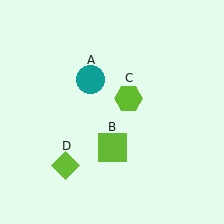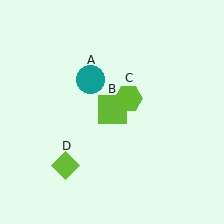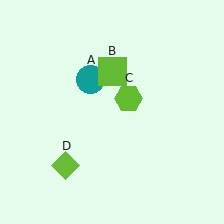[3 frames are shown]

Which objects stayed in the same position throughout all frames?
Teal circle (object A) and lime hexagon (object C) and lime diamond (object D) remained stationary.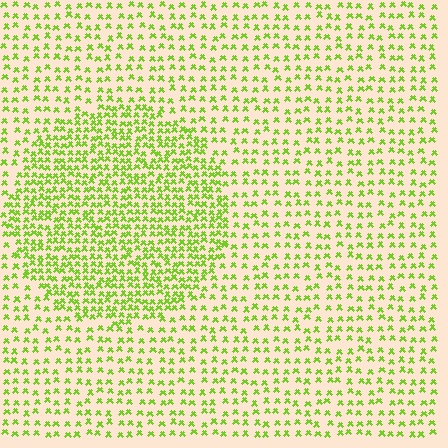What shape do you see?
I see a circle.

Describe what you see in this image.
The image contains small lime elements arranged at two different densities. A circle-shaped region is visible where the elements are more densely packed than the surrounding area.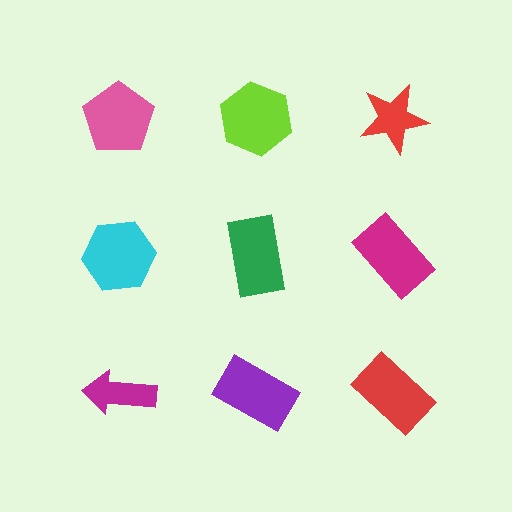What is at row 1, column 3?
A red star.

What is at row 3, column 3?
A red rectangle.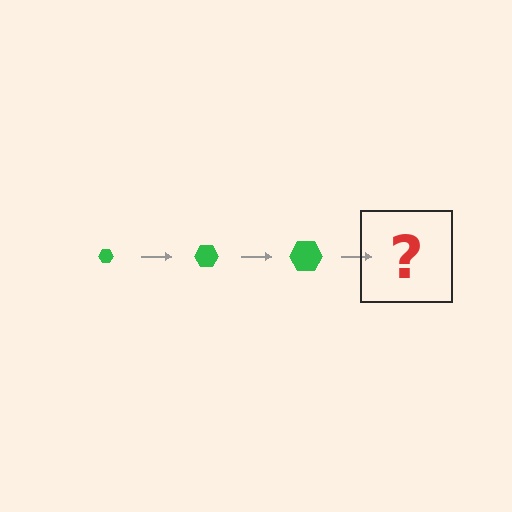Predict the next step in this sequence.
The next step is a green hexagon, larger than the previous one.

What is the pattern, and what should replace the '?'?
The pattern is that the hexagon gets progressively larger each step. The '?' should be a green hexagon, larger than the previous one.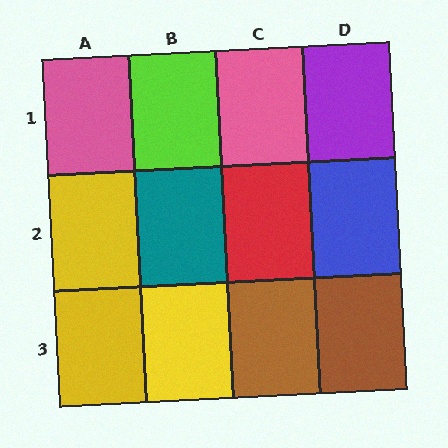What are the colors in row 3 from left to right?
Yellow, yellow, brown, brown.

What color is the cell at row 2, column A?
Yellow.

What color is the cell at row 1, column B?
Lime.